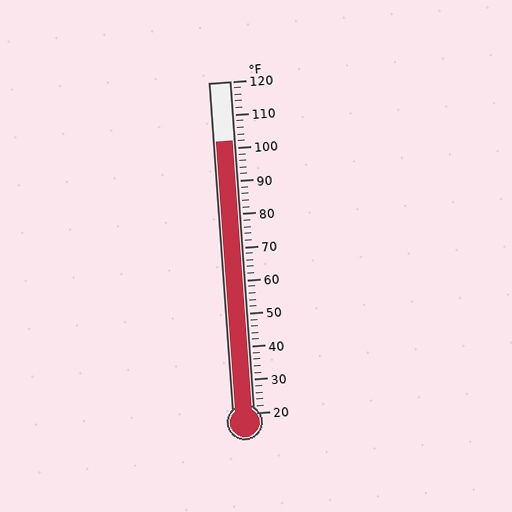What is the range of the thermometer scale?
The thermometer scale ranges from 20°F to 120°F.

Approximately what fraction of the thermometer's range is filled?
The thermometer is filled to approximately 80% of its range.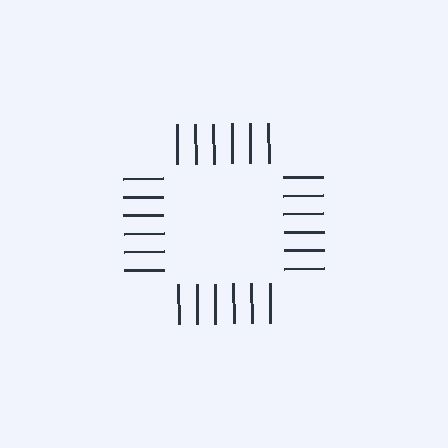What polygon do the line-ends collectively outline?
An illusory square — the line segments terminate on its edges but no continuous stroke is drawn.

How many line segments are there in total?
24 — 6 along each of the 4 edges.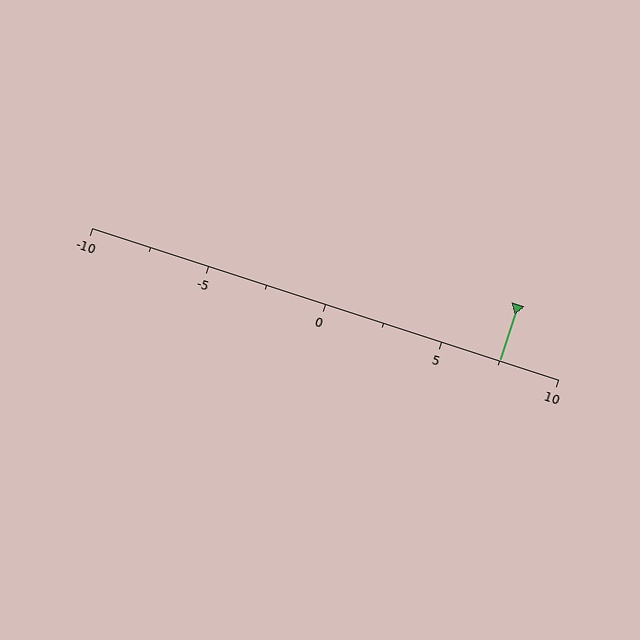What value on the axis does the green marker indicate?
The marker indicates approximately 7.5.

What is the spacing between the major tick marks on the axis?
The major ticks are spaced 5 apart.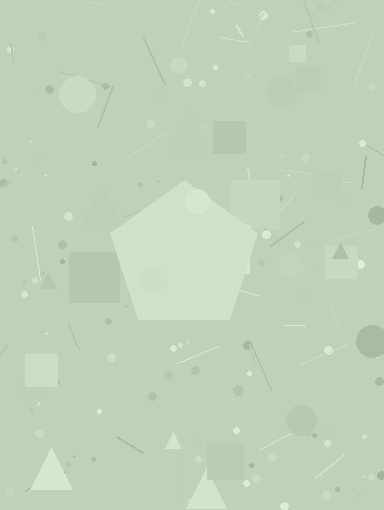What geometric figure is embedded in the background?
A pentagon is embedded in the background.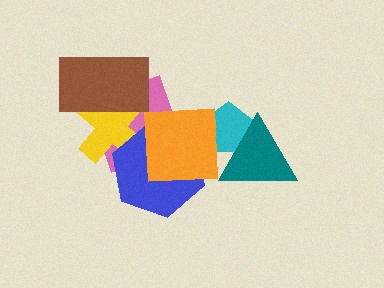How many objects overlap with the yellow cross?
4 objects overlap with the yellow cross.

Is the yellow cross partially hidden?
Yes, it is partially covered by another shape.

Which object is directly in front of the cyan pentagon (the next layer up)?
The teal triangle is directly in front of the cyan pentagon.